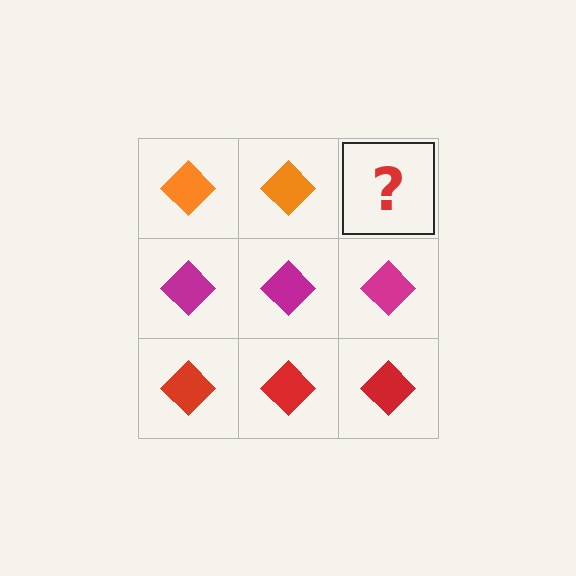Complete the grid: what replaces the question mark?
The question mark should be replaced with an orange diamond.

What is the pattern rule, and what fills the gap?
The rule is that each row has a consistent color. The gap should be filled with an orange diamond.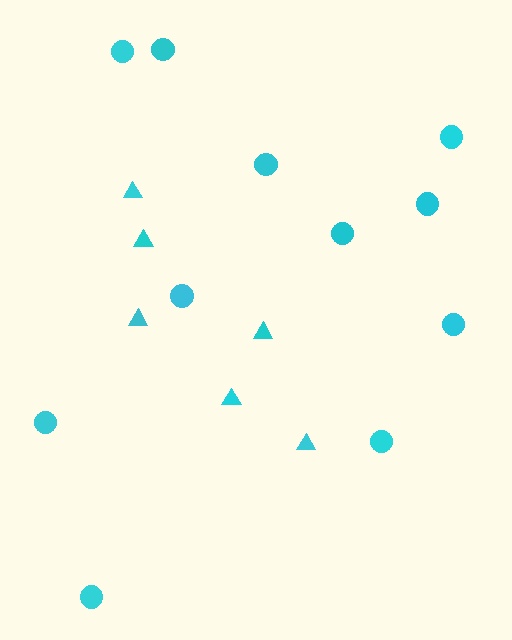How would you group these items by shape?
There are 2 groups: one group of triangles (6) and one group of circles (11).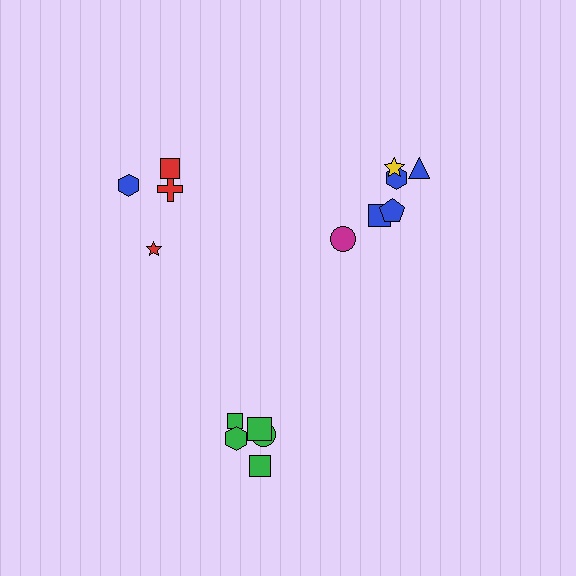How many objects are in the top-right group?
There are 6 objects.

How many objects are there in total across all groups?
There are 15 objects.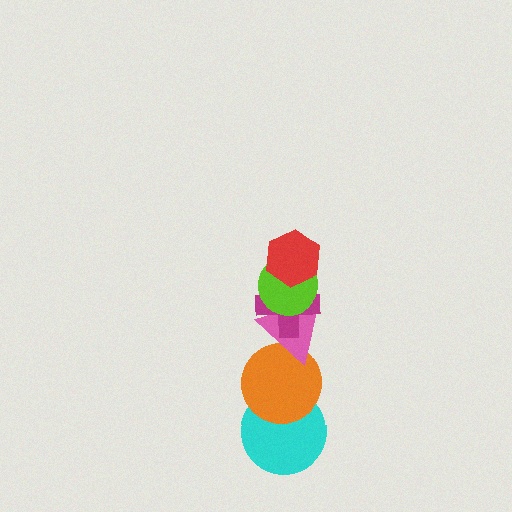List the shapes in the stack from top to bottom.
From top to bottom: the red hexagon, the lime circle, the magenta cross, the pink triangle, the orange circle, the cyan circle.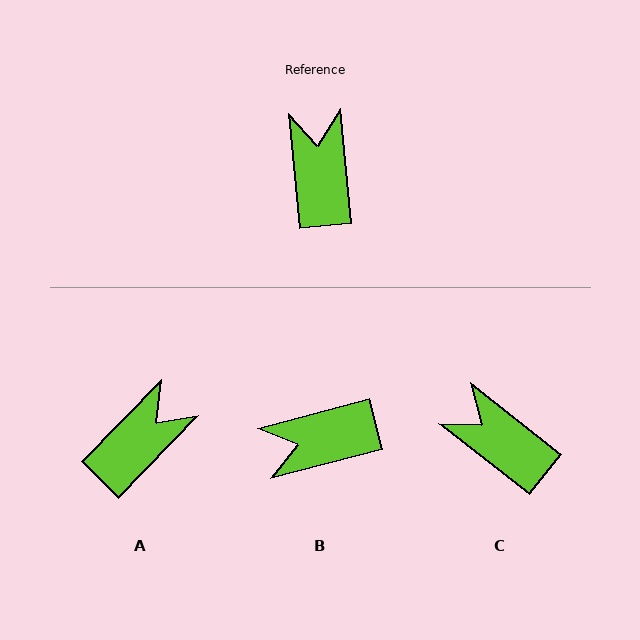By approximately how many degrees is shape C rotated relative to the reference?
Approximately 46 degrees counter-clockwise.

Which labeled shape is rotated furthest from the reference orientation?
B, about 99 degrees away.